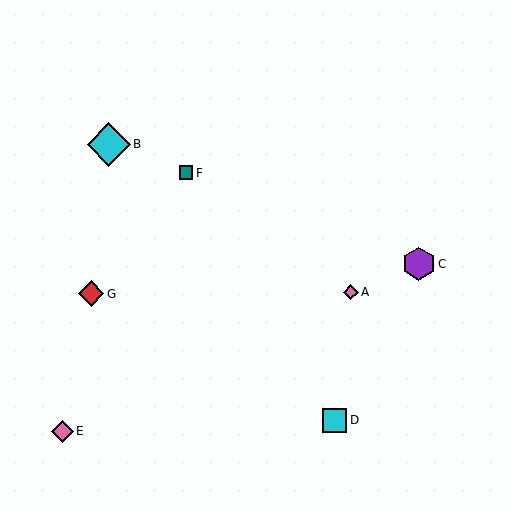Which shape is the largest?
The cyan diamond (labeled B) is the largest.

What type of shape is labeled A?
Shape A is a pink diamond.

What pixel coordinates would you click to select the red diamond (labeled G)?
Click at (91, 294) to select the red diamond G.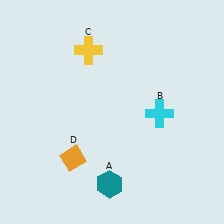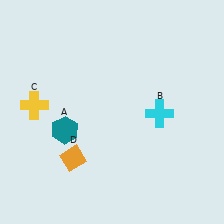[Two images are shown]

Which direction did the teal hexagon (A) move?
The teal hexagon (A) moved up.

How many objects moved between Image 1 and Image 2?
2 objects moved between the two images.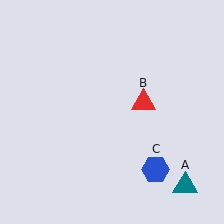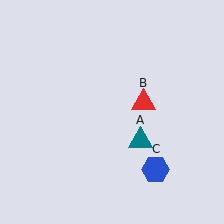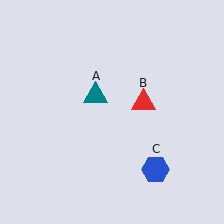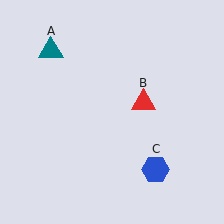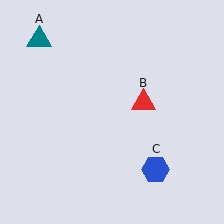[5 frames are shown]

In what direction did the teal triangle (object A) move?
The teal triangle (object A) moved up and to the left.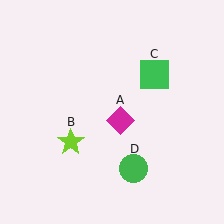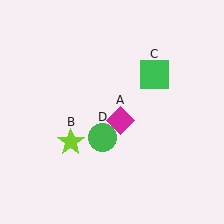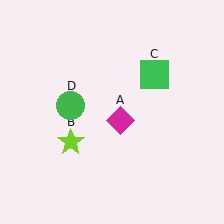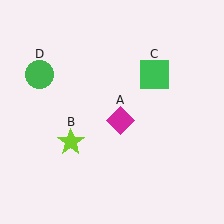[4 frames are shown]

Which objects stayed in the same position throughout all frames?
Magenta diamond (object A) and lime star (object B) and green square (object C) remained stationary.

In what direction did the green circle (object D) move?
The green circle (object D) moved up and to the left.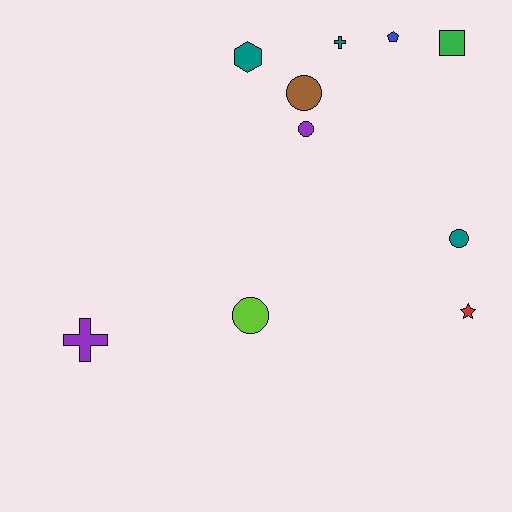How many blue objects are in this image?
There is 1 blue object.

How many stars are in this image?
There is 1 star.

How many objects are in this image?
There are 10 objects.